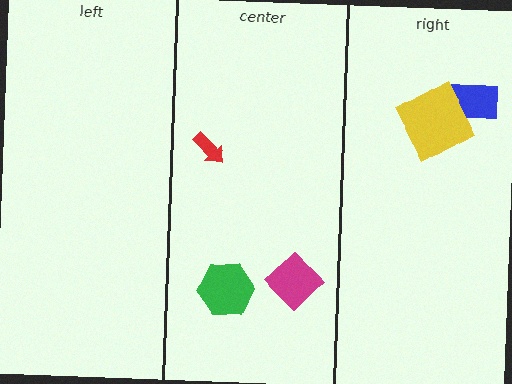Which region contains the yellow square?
The right region.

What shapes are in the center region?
The green hexagon, the red arrow, the magenta diamond.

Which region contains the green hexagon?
The center region.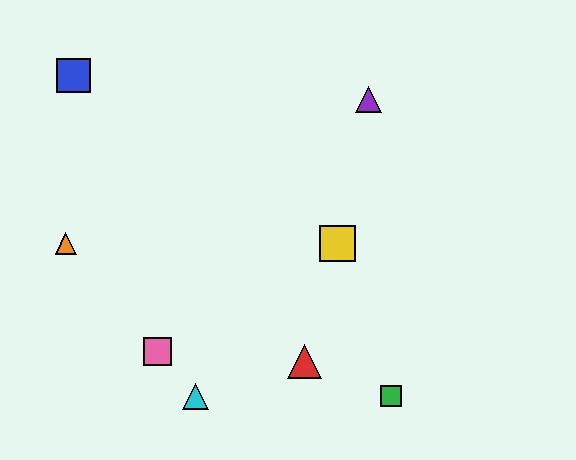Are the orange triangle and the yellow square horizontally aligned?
Yes, both are at y≈244.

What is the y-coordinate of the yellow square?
The yellow square is at y≈244.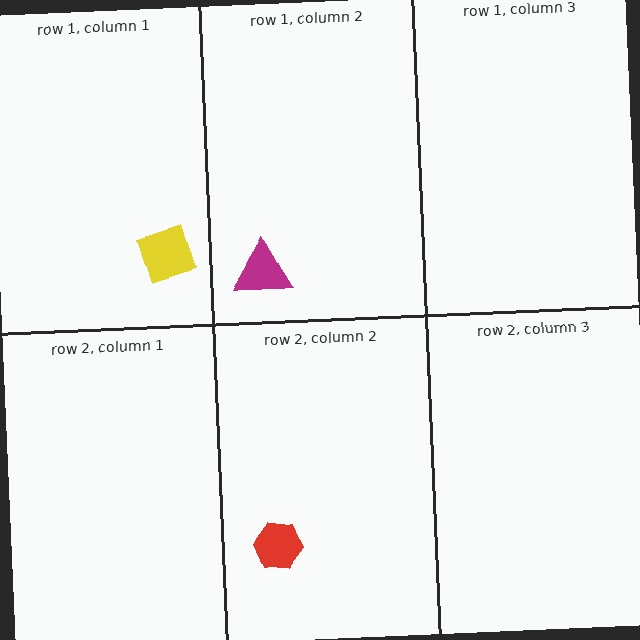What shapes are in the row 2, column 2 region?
The red hexagon.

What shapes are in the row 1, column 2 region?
The magenta triangle.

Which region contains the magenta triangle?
The row 1, column 2 region.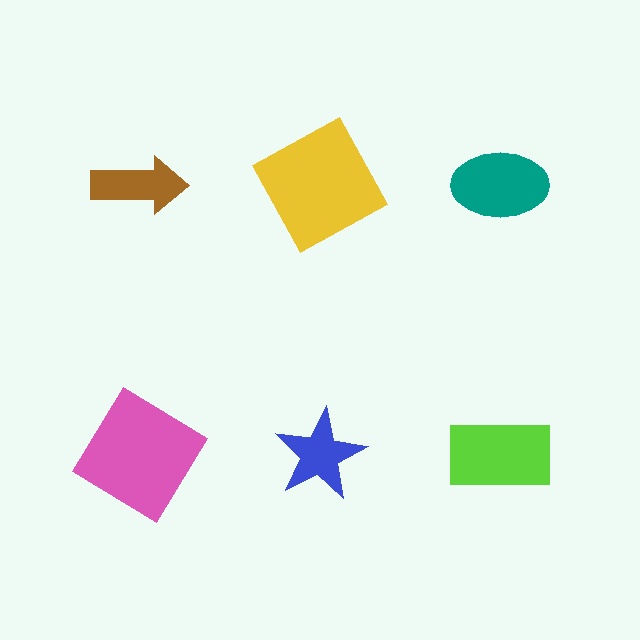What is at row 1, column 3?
A teal ellipse.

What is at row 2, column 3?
A lime rectangle.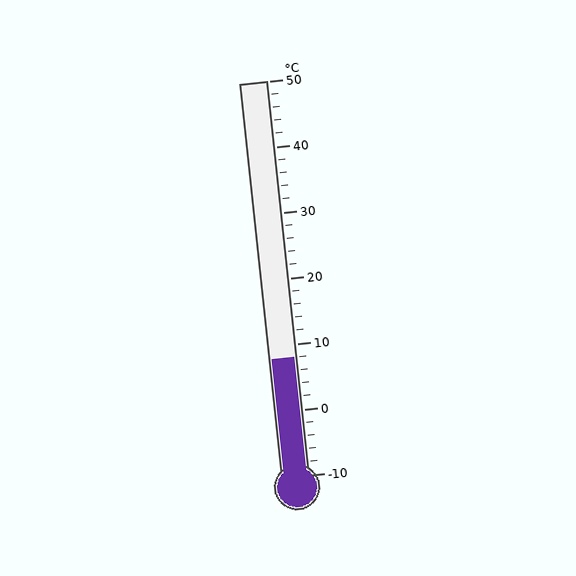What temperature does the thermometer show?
The thermometer shows approximately 8°C.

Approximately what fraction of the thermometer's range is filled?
The thermometer is filled to approximately 30% of its range.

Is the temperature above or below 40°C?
The temperature is below 40°C.